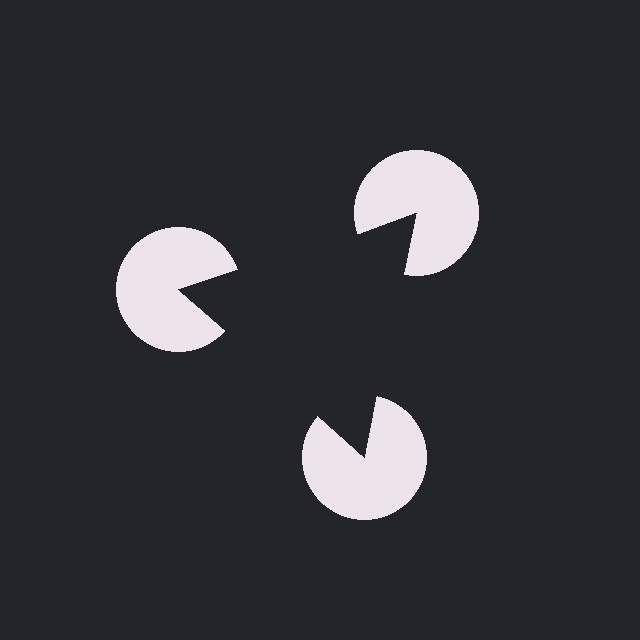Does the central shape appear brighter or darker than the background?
It typically appears slightly darker than the background, even though no actual brightness change is drawn.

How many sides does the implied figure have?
3 sides.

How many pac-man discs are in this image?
There are 3 — one at each vertex of the illusory triangle.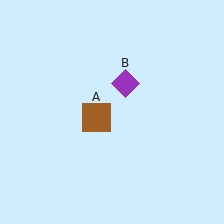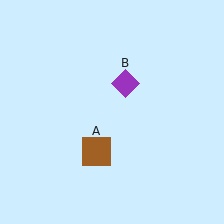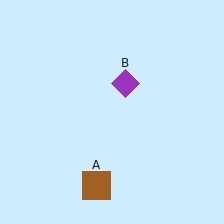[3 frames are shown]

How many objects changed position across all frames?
1 object changed position: brown square (object A).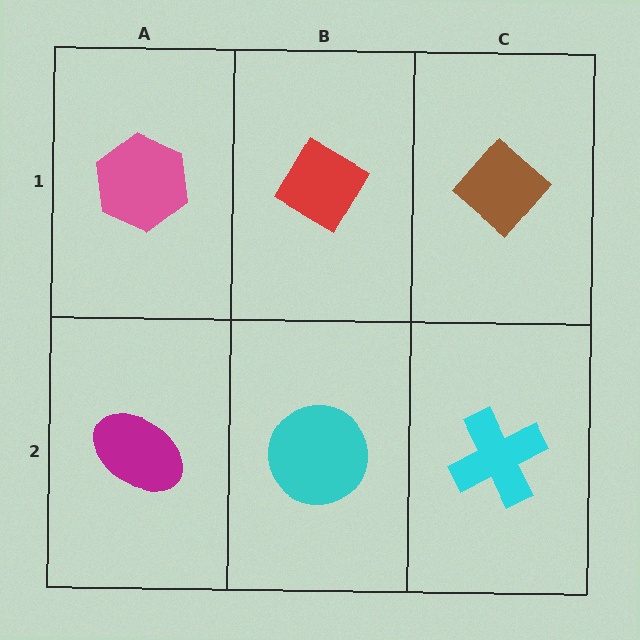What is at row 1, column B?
A red diamond.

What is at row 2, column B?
A cyan circle.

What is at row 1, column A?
A pink hexagon.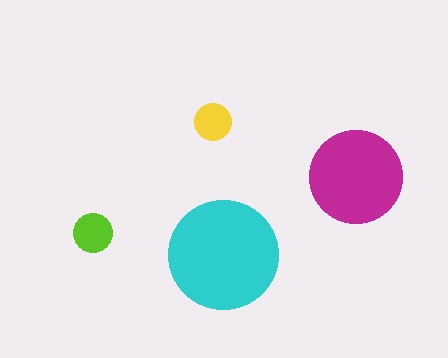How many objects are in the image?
There are 4 objects in the image.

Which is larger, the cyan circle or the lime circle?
The cyan one.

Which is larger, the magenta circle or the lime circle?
The magenta one.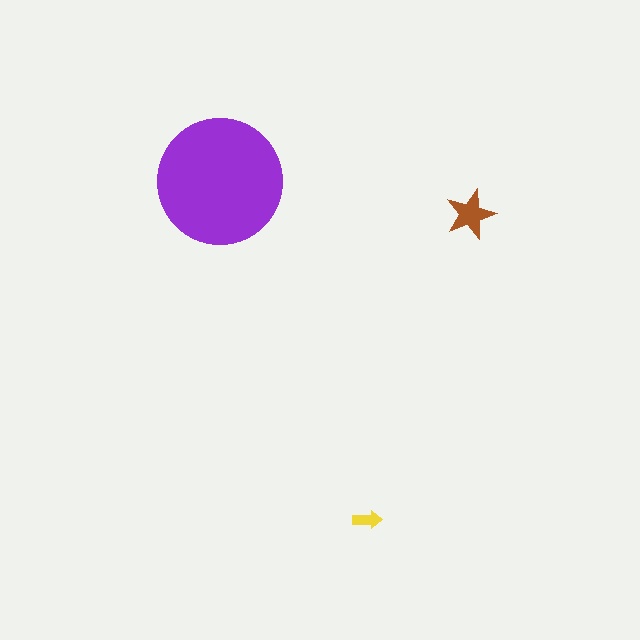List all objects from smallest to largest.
The yellow arrow, the brown star, the purple circle.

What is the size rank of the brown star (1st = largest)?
2nd.